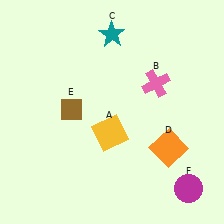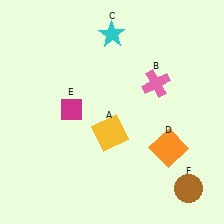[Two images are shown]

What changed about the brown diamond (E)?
In Image 1, E is brown. In Image 2, it changed to magenta.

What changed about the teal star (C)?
In Image 1, C is teal. In Image 2, it changed to cyan.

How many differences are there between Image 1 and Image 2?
There are 3 differences between the two images.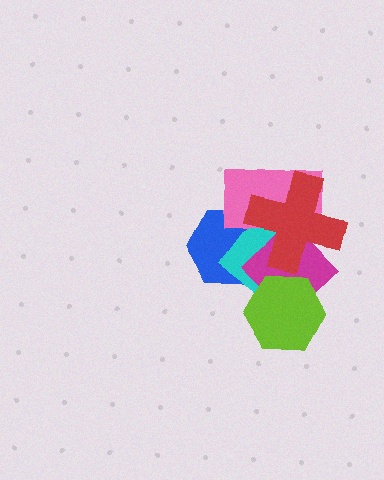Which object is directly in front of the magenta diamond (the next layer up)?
The pink rectangle is directly in front of the magenta diamond.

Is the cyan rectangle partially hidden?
Yes, it is partially covered by another shape.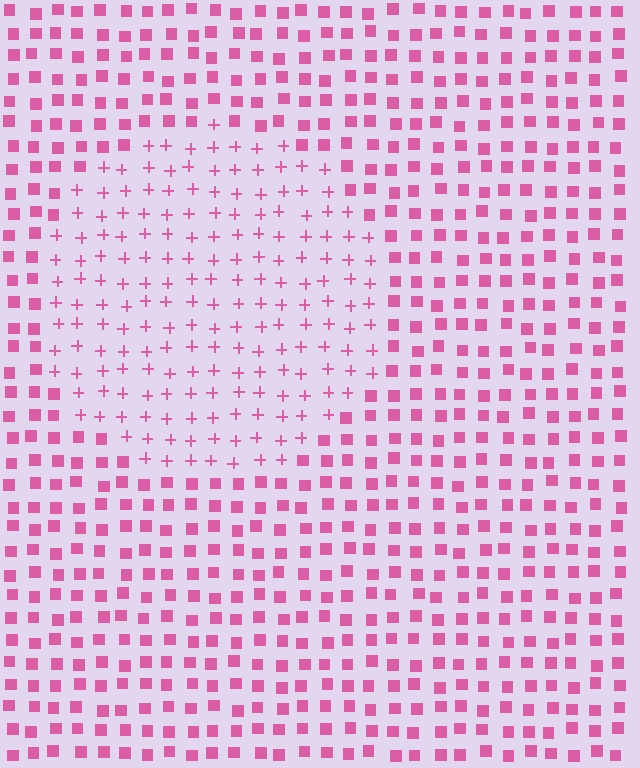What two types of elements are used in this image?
The image uses plus signs inside the circle region and squares outside it.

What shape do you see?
I see a circle.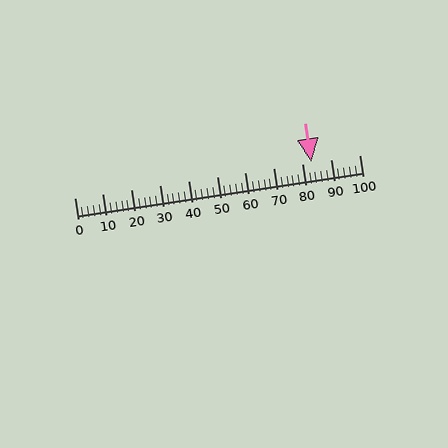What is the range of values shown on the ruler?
The ruler shows values from 0 to 100.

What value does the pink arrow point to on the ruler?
The pink arrow points to approximately 83.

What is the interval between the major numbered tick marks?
The major tick marks are spaced 10 units apart.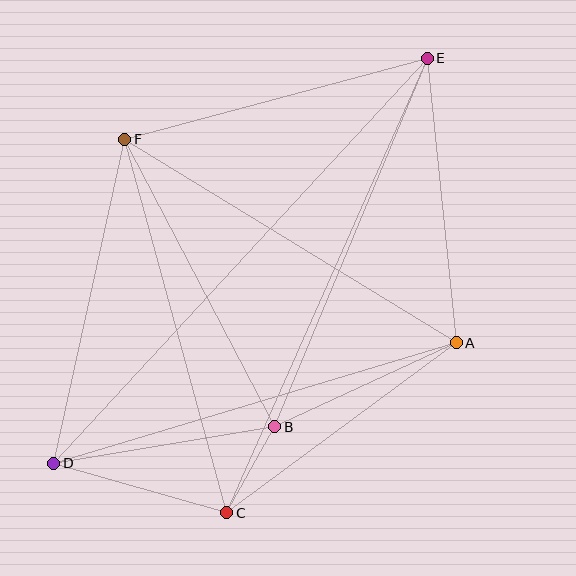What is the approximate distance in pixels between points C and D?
The distance between C and D is approximately 180 pixels.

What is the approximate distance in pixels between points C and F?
The distance between C and F is approximately 388 pixels.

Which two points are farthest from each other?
Points D and E are farthest from each other.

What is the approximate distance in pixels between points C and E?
The distance between C and E is approximately 497 pixels.